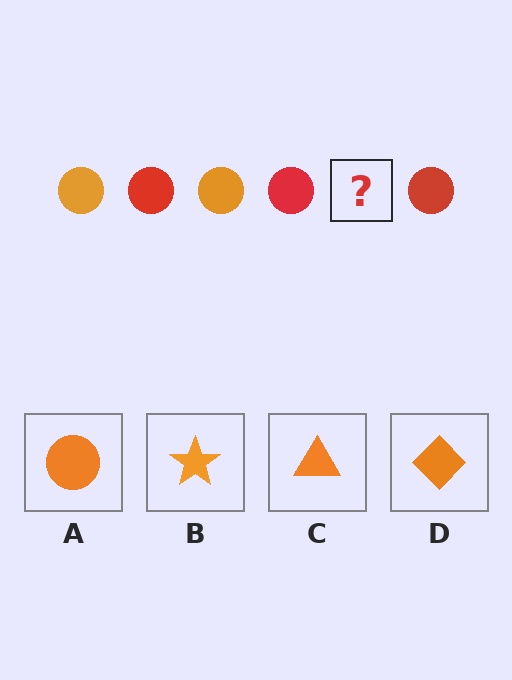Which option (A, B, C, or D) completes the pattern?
A.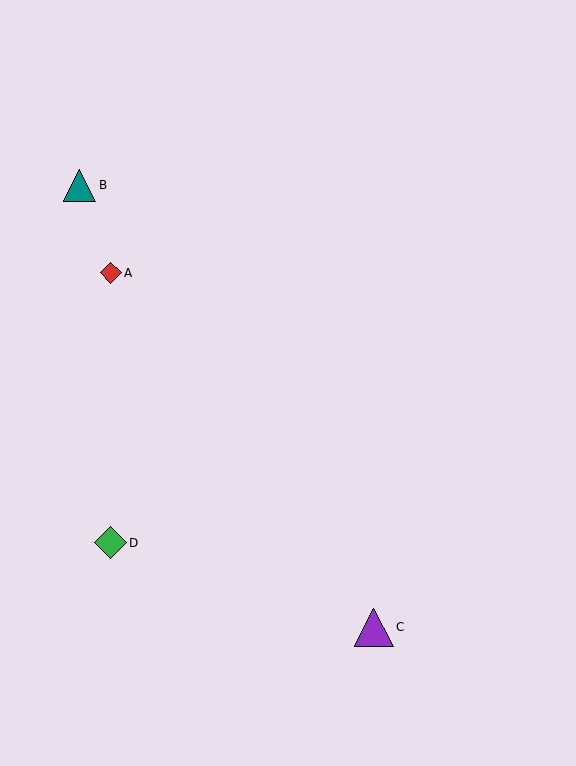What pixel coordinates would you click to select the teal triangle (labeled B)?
Click at (80, 185) to select the teal triangle B.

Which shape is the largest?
The purple triangle (labeled C) is the largest.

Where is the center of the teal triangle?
The center of the teal triangle is at (80, 185).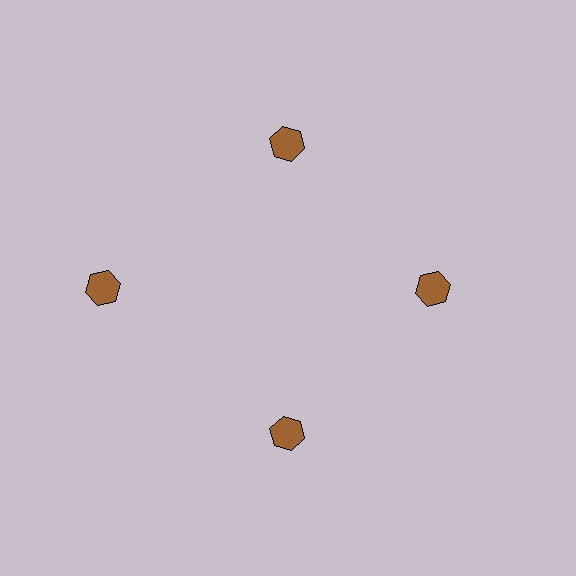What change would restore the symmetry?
The symmetry would be restored by moving it inward, back onto the ring so that all 4 hexagons sit at equal angles and equal distance from the center.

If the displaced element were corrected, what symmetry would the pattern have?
It would have 4-fold rotational symmetry — the pattern would map onto itself every 90 degrees.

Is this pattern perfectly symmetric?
No. The 4 brown hexagons are arranged in a ring, but one element near the 9 o'clock position is pushed outward from the center, breaking the 4-fold rotational symmetry.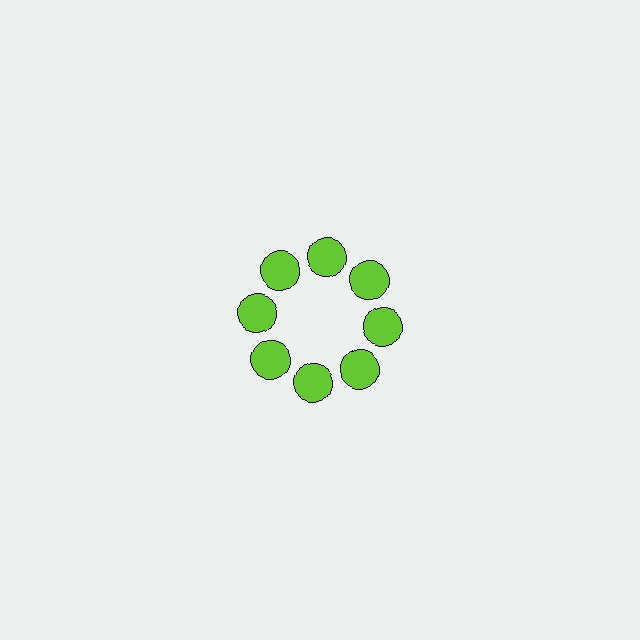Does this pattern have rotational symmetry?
Yes, this pattern has 8-fold rotational symmetry. It looks the same after rotating 45 degrees around the center.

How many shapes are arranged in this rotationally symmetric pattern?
There are 8 shapes, arranged in 8 groups of 1.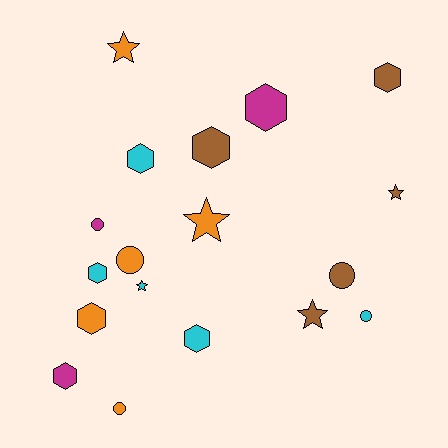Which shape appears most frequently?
Hexagon, with 8 objects.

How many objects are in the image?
There are 18 objects.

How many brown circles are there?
There is 1 brown circle.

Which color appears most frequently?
Cyan, with 5 objects.